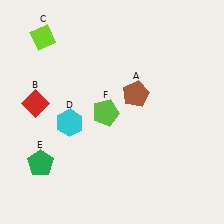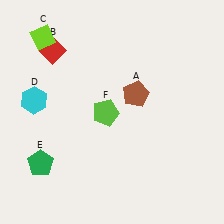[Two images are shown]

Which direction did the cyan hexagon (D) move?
The cyan hexagon (D) moved left.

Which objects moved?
The objects that moved are: the red diamond (B), the cyan hexagon (D).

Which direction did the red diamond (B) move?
The red diamond (B) moved up.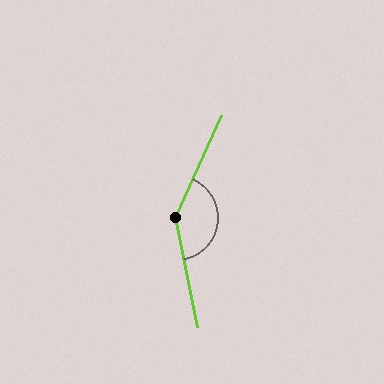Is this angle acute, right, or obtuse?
It is obtuse.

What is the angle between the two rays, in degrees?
Approximately 145 degrees.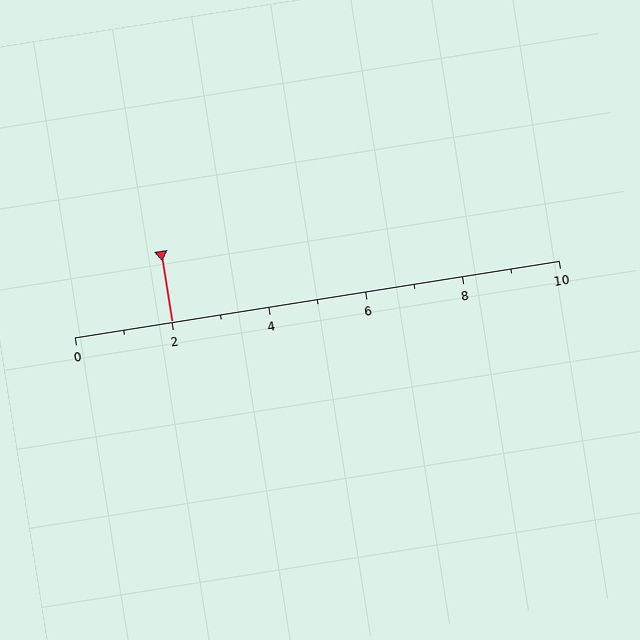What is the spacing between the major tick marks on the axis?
The major ticks are spaced 2 apart.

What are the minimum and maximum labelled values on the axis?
The axis runs from 0 to 10.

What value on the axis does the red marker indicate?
The marker indicates approximately 2.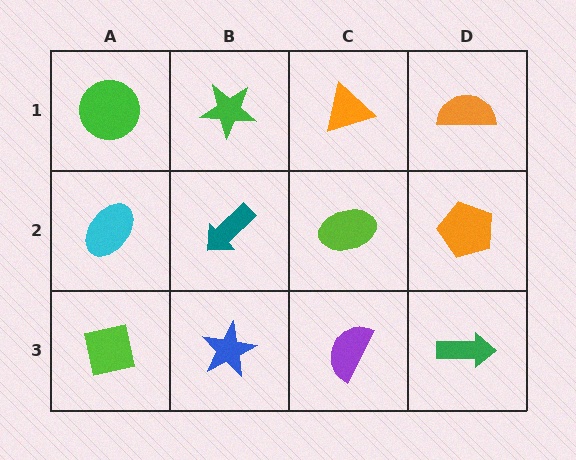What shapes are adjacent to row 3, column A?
A cyan ellipse (row 2, column A), a blue star (row 3, column B).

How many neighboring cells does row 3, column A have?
2.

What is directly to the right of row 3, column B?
A purple semicircle.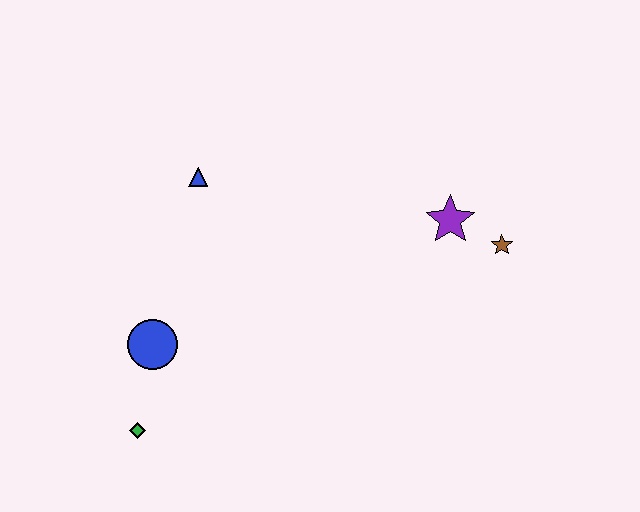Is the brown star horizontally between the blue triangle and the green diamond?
No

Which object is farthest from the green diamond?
The brown star is farthest from the green diamond.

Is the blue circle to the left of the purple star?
Yes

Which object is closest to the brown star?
The purple star is closest to the brown star.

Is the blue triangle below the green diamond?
No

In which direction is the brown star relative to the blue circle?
The brown star is to the right of the blue circle.